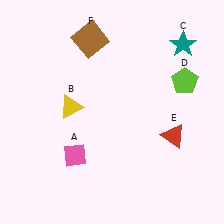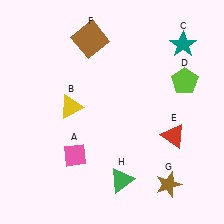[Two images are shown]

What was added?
A brown star (G), a green triangle (H) were added in Image 2.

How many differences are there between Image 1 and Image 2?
There are 2 differences between the two images.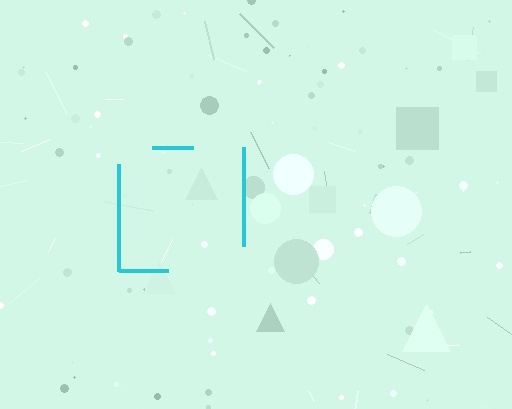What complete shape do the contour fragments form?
The contour fragments form a square.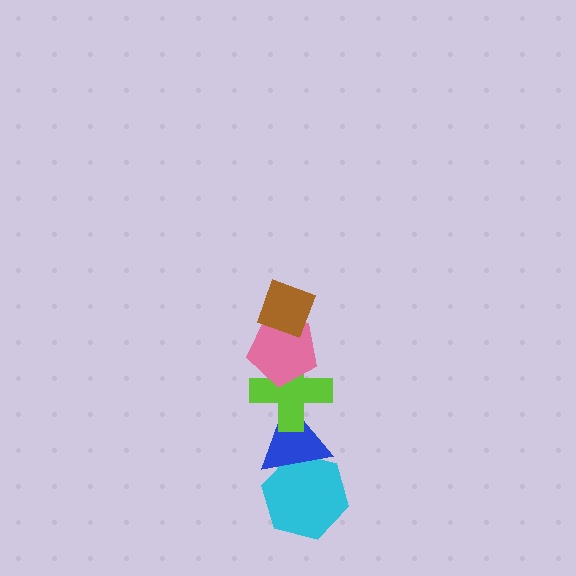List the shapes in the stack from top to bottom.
From top to bottom: the brown diamond, the pink pentagon, the lime cross, the blue triangle, the cyan hexagon.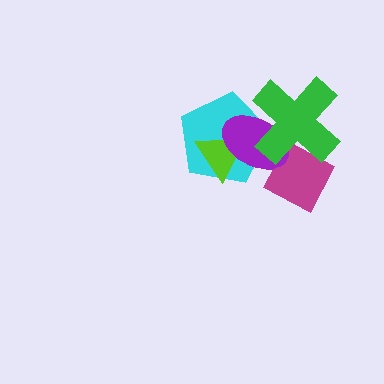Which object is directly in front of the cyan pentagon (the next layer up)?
The lime triangle is directly in front of the cyan pentagon.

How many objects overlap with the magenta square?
1 object overlaps with the magenta square.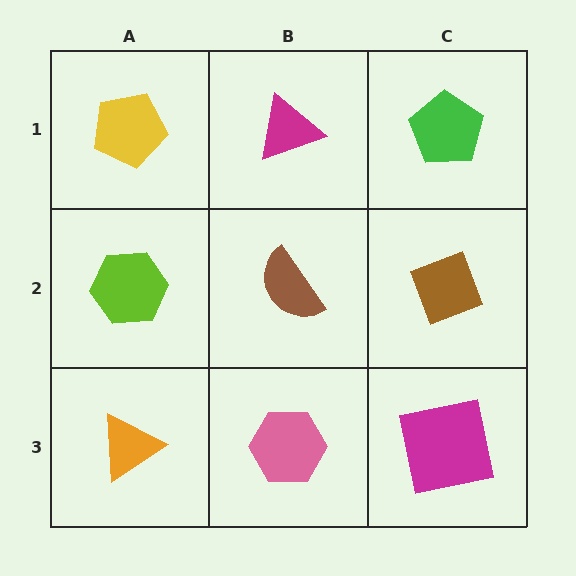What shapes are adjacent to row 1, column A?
A lime hexagon (row 2, column A), a magenta triangle (row 1, column B).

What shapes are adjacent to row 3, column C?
A brown diamond (row 2, column C), a pink hexagon (row 3, column B).